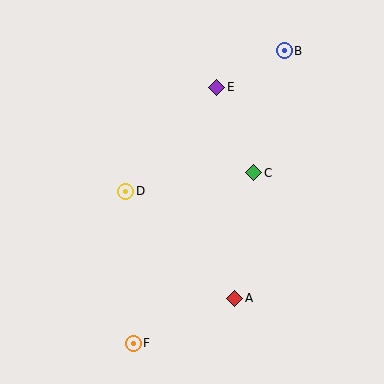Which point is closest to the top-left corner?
Point D is closest to the top-left corner.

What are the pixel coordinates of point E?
Point E is at (217, 87).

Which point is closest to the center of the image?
Point C at (254, 173) is closest to the center.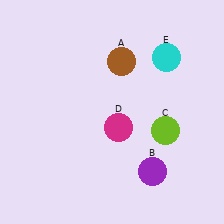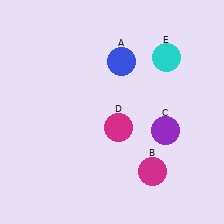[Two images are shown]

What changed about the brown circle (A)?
In Image 1, A is brown. In Image 2, it changed to blue.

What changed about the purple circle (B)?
In Image 1, B is purple. In Image 2, it changed to magenta.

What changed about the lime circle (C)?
In Image 1, C is lime. In Image 2, it changed to purple.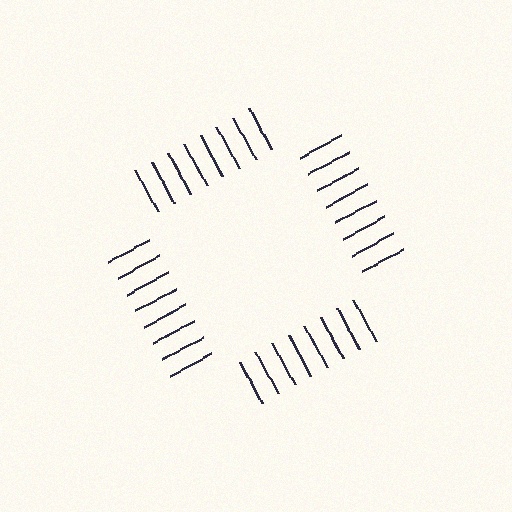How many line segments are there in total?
32 — 8 along each of the 4 edges.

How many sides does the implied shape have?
4 sides — the line-ends trace a square.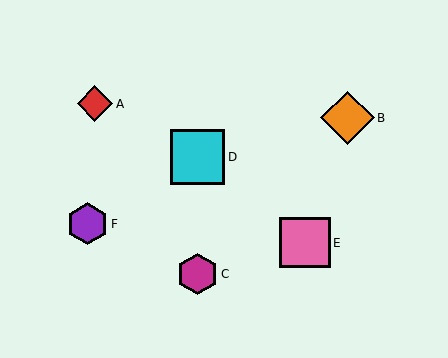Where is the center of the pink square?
The center of the pink square is at (305, 243).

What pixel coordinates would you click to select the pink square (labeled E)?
Click at (305, 243) to select the pink square E.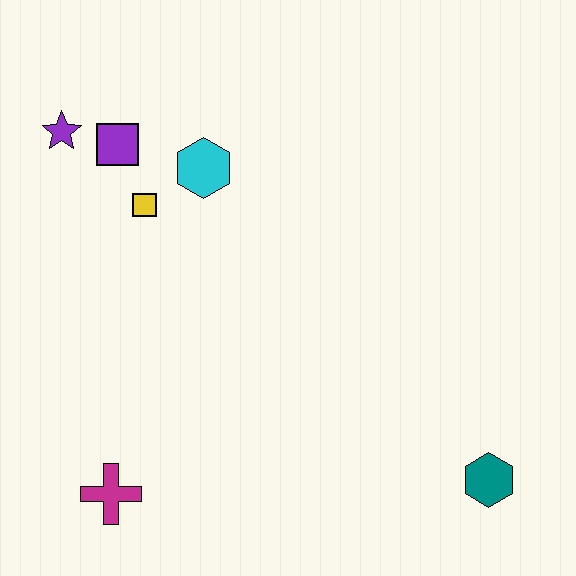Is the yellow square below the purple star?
Yes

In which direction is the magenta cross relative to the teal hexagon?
The magenta cross is to the left of the teal hexagon.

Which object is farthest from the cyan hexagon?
The teal hexagon is farthest from the cyan hexagon.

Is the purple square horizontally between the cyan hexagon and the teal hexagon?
No